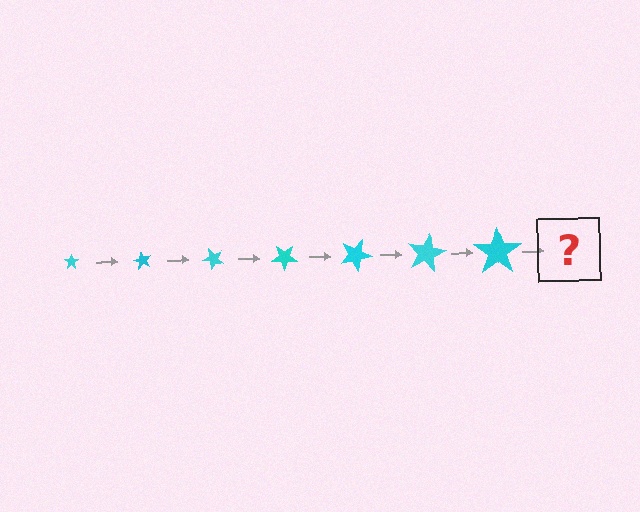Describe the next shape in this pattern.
It should be a star, larger than the previous one and rotated 420 degrees from the start.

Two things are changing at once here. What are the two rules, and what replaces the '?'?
The two rules are that the star grows larger each step and it rotates 60 degrees each step. The '?' should be a star, larger than the previous one and rotated 420 degrees from the start.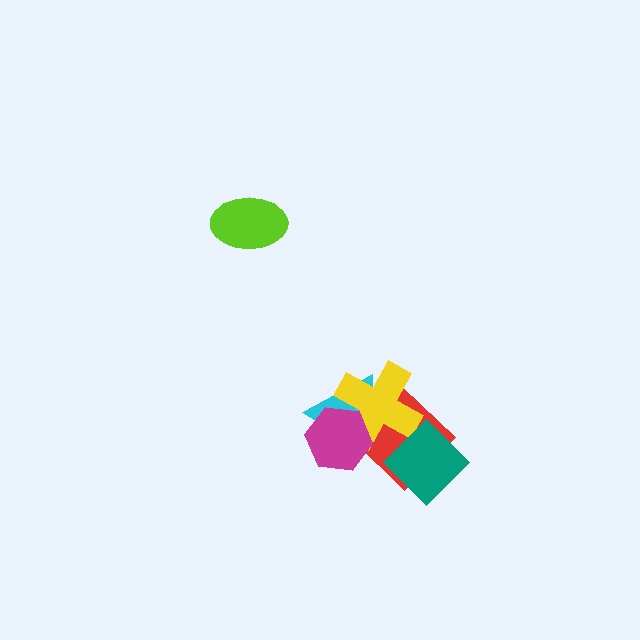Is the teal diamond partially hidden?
No, no other shape covers it.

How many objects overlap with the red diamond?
3 objects overlap with the red diamond.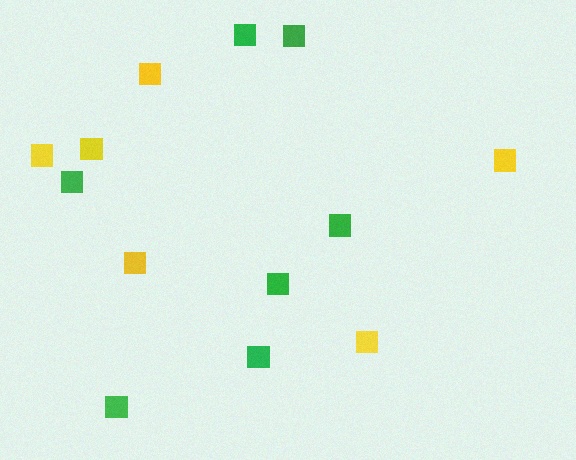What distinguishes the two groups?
There are 2 groups: one group of green squares (7) and one group of yellow squares (6).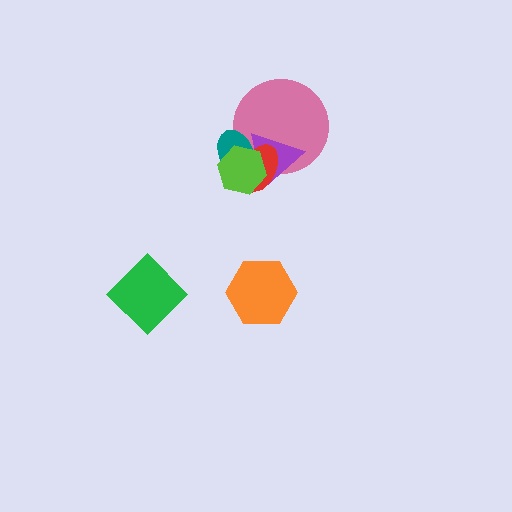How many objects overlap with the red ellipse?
4 objects overlap with the red ellipse.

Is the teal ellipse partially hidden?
Yes, it is partially covered by another shape.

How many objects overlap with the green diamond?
0 objects overlap with the green diamond.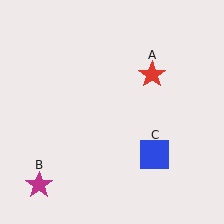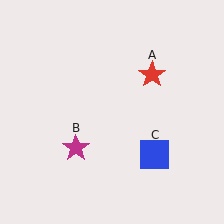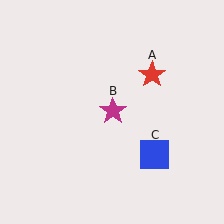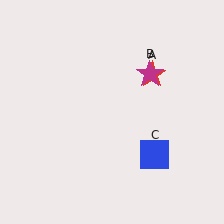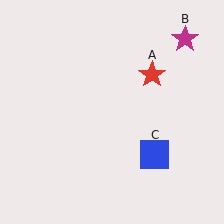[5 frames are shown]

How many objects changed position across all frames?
1 object changed position: magenta star (object B).